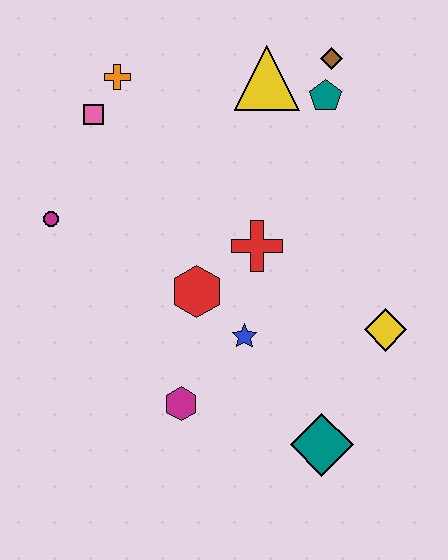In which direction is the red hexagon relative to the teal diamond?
The red hexagon is above the teal diamond.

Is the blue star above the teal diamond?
Yes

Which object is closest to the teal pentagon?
The brown diamond is closest to the teal pentagon.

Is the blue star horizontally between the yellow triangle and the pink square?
Yes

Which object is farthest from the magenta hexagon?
The brown diamond is farthest from the magenta hexagon.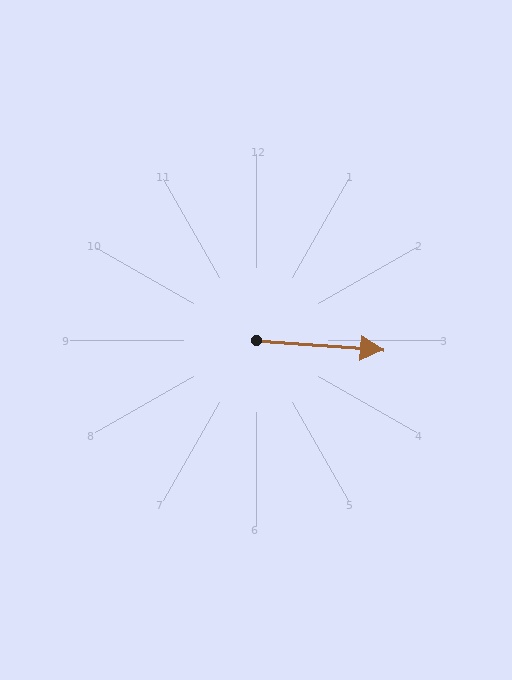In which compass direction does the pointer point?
East.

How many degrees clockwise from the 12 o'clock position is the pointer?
Approximately 94 degrees.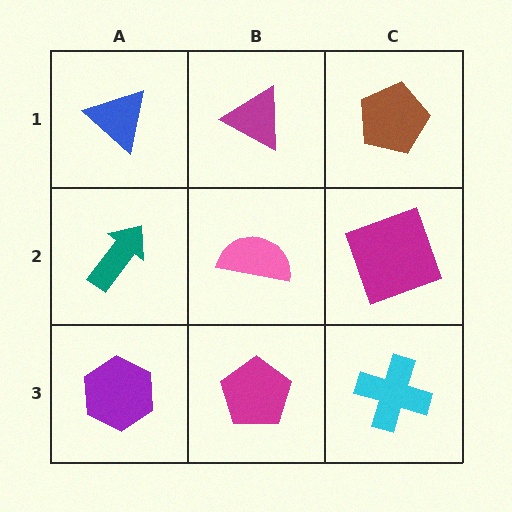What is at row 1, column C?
A brown pentagon.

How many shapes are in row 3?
3 shapes.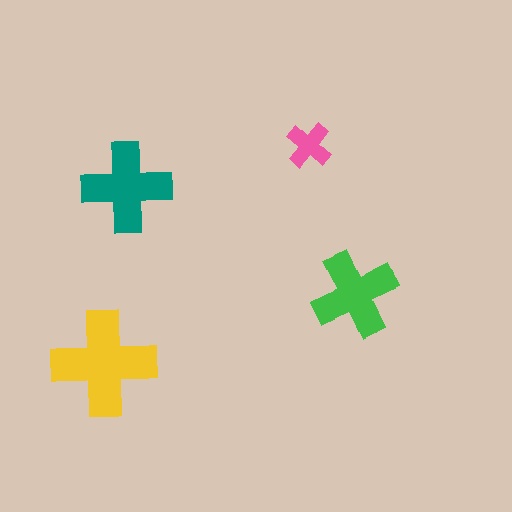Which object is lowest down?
The yellow cross is bottommost.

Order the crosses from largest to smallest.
the yellow one, the teal one, the green one, the pink one.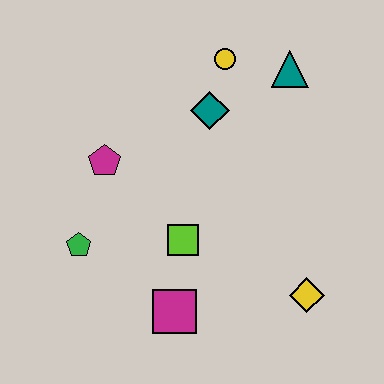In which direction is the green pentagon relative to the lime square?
The green pentagon is to the left of the lime square.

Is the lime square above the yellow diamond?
Yes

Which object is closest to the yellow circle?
The teal diamond is closest to the yellow circle.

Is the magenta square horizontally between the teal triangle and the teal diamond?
No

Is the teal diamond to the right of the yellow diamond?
No